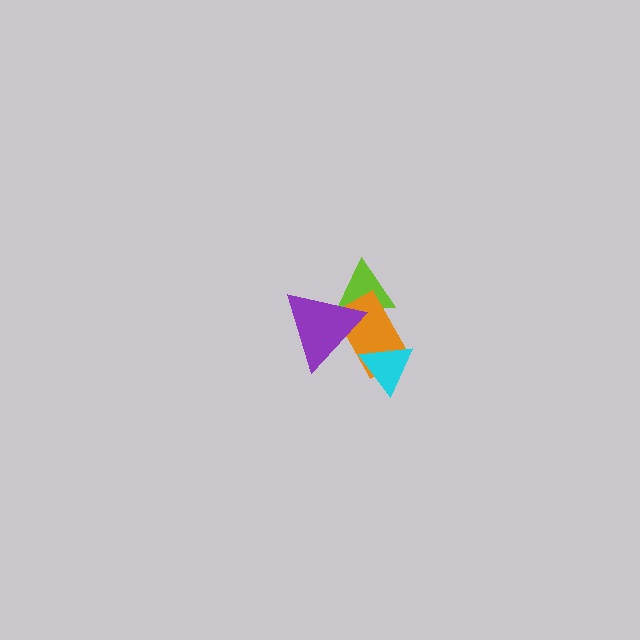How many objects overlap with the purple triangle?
2 objects overlap with the purple triangle.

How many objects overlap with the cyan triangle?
1 object overlaps with the cyan triangle.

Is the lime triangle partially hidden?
Yes, it is partially covered by another shape.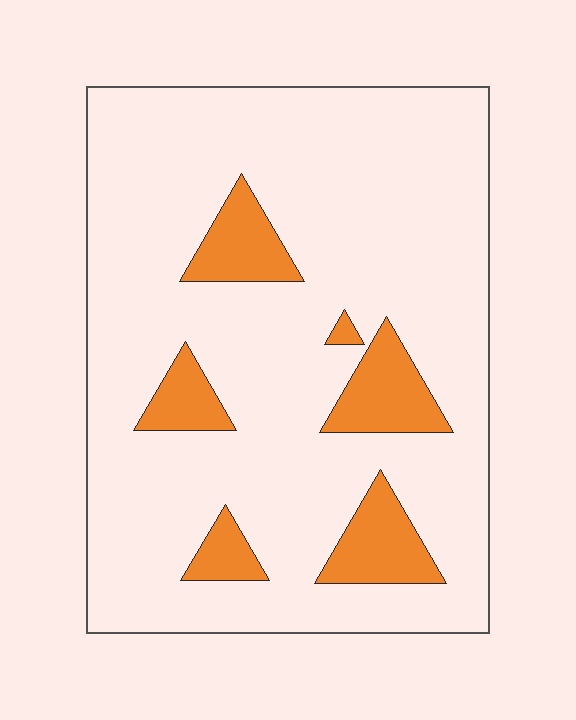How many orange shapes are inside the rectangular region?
6.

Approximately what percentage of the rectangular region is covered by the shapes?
Approximately 15%.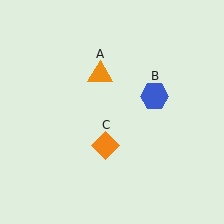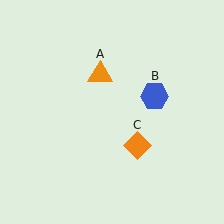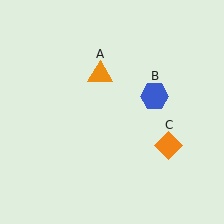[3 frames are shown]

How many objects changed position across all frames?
1 object changed position: orange diamond (object C).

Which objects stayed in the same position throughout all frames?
Orange triangle (object A) and blue hexagon (object B) remained stationary.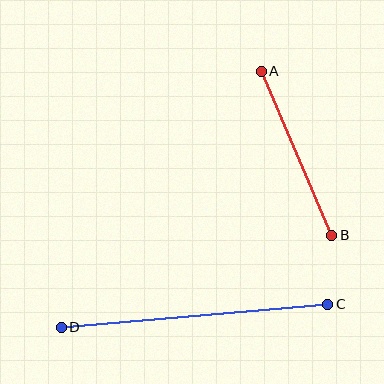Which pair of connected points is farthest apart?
Points C and D are farthest apart.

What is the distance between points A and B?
The distance is approximately 178 pixels.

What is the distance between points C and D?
The distance is approximately 268 pixels.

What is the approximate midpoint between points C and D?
The midpoint is at approximately (194, 316) pixels.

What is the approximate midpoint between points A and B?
The midpoint is at approximately (296, 153) pixels.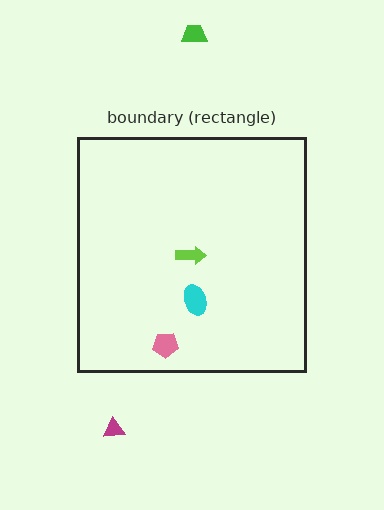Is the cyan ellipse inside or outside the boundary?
Inside.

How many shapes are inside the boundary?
3 inside, 2 outside.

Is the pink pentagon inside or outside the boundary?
Inside.